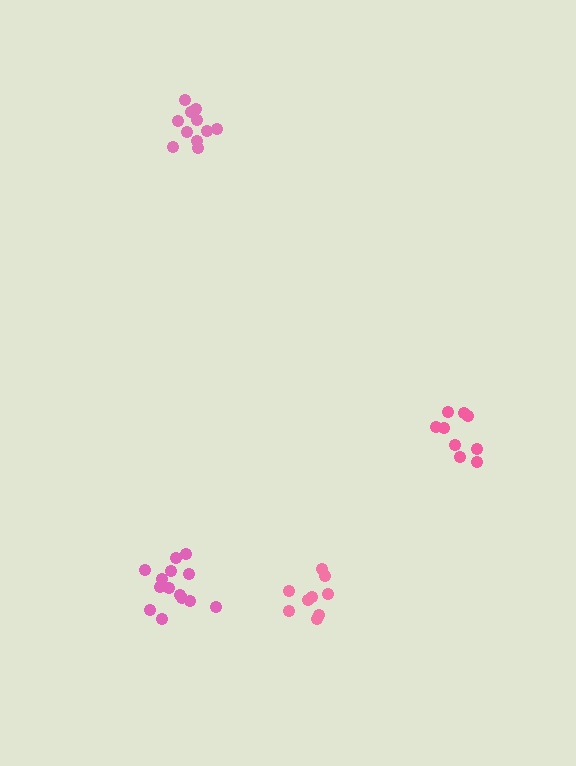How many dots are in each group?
Group 1: 11 dots, Group 2: 14 dots, Group 3: 9 dots, Group 4: 9 dots (43 total).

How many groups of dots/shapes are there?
There are 4 groups.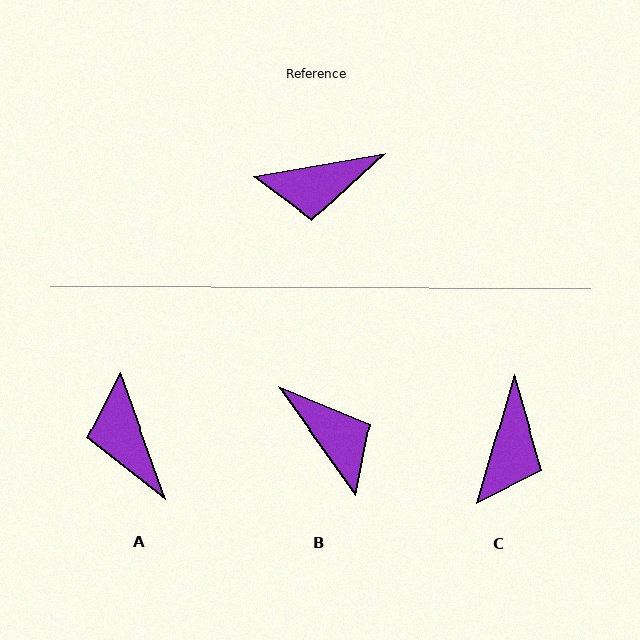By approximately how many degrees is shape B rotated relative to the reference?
Approximately 115 degrees counter-clockwise.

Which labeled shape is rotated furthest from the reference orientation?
B, about 115 degrees away.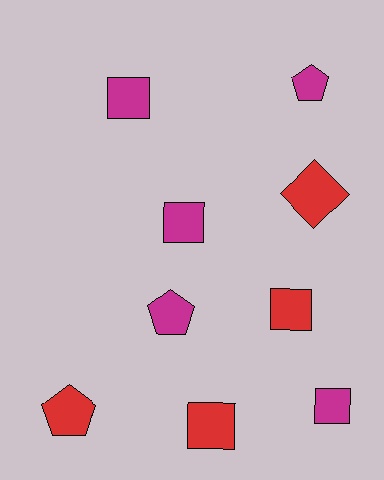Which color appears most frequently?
Magenta, with 5 objects.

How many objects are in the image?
There are 9 objects.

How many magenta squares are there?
There are 3 magenta squares.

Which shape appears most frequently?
Square, with 5 objects.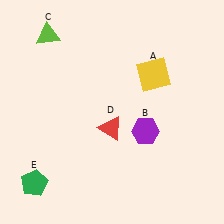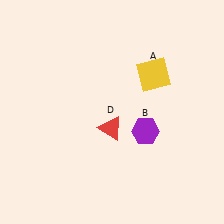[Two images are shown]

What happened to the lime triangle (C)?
The lime triangle (C) was removed in Image 2. It was in the top-left area of Image 1.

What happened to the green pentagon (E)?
The green pentagon (E) was removed in Image 2. It was in the bottom-left area of Image 1.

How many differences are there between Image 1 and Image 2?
There are 2 differences between the two images.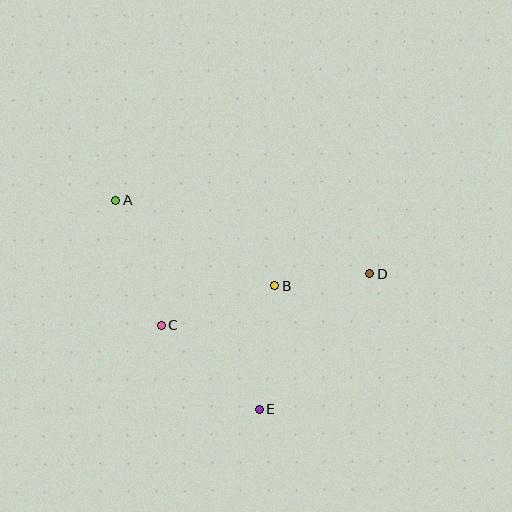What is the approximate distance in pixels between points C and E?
The distance between C and E is approximately 130 pixels.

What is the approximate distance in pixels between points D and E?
The distance between D and E is approximately 175 pixels.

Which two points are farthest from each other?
Points A and D are farthest from each other.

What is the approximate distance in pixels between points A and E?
The distance between A and E is approximately 254 pixels.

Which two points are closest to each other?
Points B and D are closest to each other.